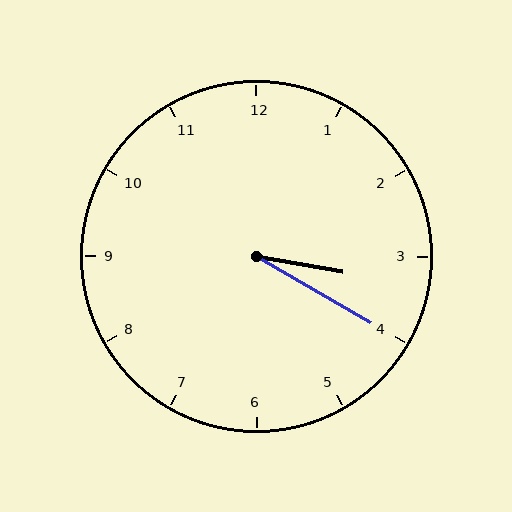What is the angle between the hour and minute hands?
Approximately 20 degrees.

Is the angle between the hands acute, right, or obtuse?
It is acute.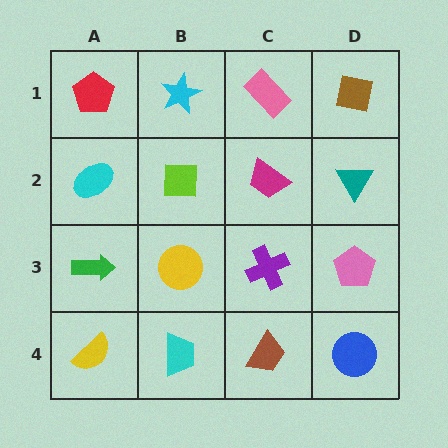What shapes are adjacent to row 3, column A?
A cyan ellipse (row 2, column A), a yellow semicircle (row 4, column A), a yellow circle (row 3, column B).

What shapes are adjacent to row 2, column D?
A brown square (row 1, column D), a pink pentagon (row 3, column D), a magenta trapezoid (row 2, column C).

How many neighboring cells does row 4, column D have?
2.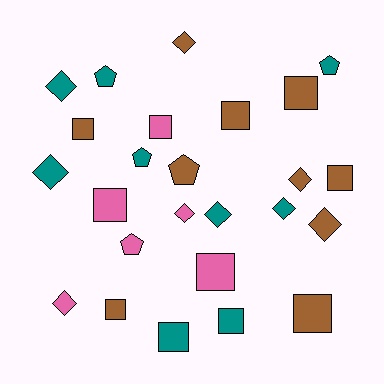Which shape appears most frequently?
Square, with 11 objects.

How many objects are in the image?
There are 25 objects.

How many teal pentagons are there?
There are 3 teal pentagons.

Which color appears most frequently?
Brown, with 10 objects.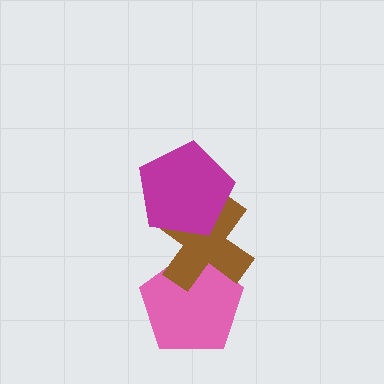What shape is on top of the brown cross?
The magenta pentagon is on top of the brown cross.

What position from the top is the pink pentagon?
The pink pentagon is 3rd from the top.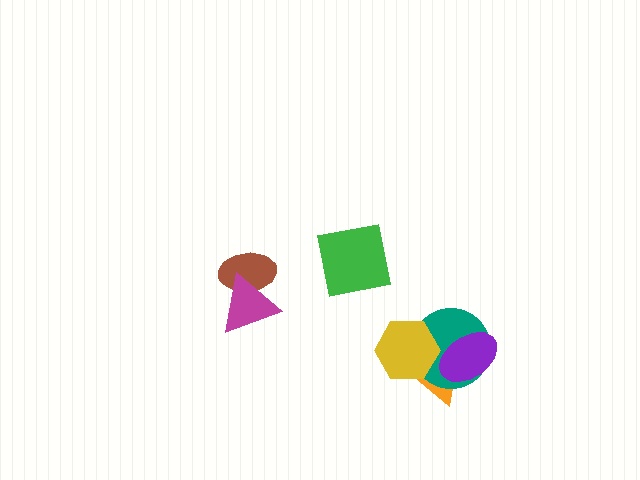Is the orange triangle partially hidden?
Yes, it is partially covered by another shape.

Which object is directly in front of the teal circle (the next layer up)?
The purple ellipse is directly in front of the teal circle.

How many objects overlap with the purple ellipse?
2 objects overlap with the purple ellipse.